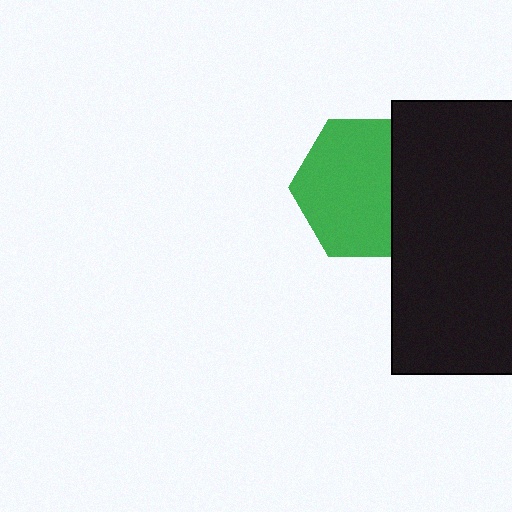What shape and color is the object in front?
The object in front is a black rectangle.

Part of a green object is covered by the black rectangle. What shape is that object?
It is a hexagon.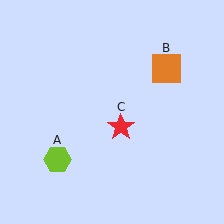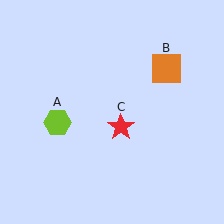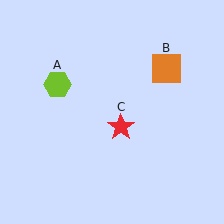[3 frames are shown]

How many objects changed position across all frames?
1 object changed position: lime hexagon (object A).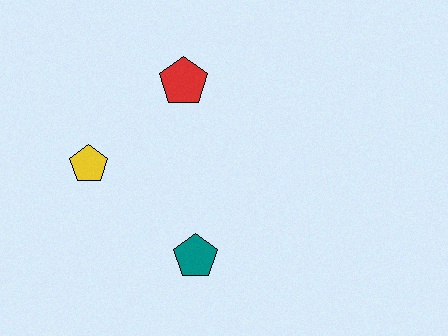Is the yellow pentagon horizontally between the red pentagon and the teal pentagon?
No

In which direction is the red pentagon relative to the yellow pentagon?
The red pentagon is to the right of the yellow pentagon.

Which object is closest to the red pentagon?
The yellow pentagon is closest to the red pentagon.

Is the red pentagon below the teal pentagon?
No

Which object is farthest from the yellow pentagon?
The teal pentagon is farthest from the yellow pentagon.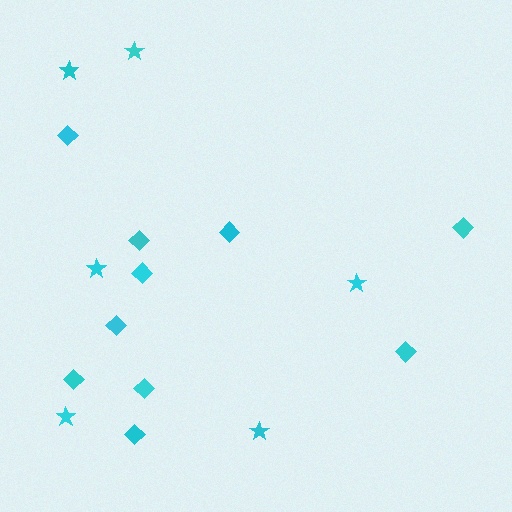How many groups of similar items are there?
There are 2 groups: one group of diamonds (10) and one group of stars (6).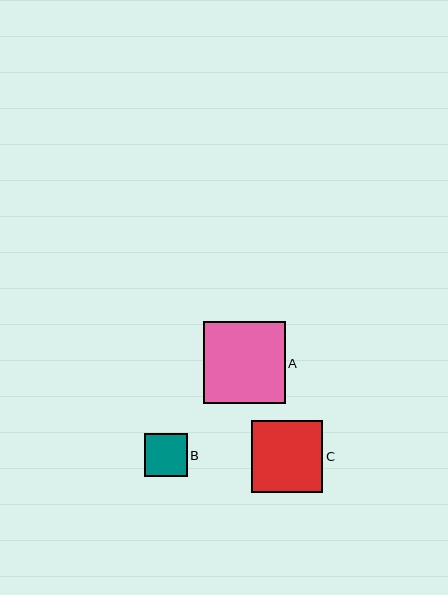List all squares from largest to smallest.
From largest to smallest: A, C, B.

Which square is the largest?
Square A is the largest with a size of approximately 82 pixels.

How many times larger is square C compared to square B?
Square C is approximately 1.7 times the size of square B.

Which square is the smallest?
Square B is the smallest with a size of approximately 43 pixels.